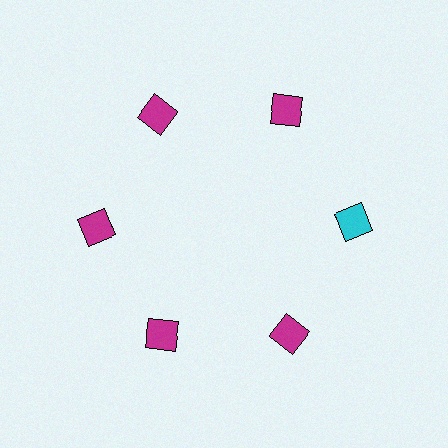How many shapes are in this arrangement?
There are 6 shapes arranged in a ring pattern.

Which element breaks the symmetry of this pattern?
The cyan diamond at roughly the 3 o'clock position breaks the symmetry. All other shapes are magenta diamonds.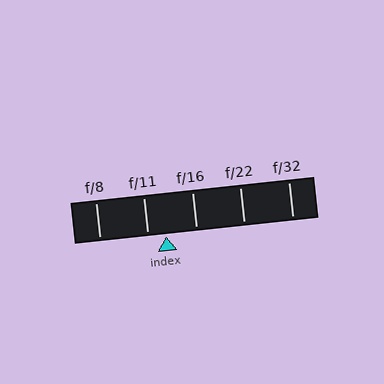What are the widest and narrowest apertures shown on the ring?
The widest aperture shown is f/8 and the narrowest is f/32.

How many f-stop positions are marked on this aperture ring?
There are 5 f-stop positions marked.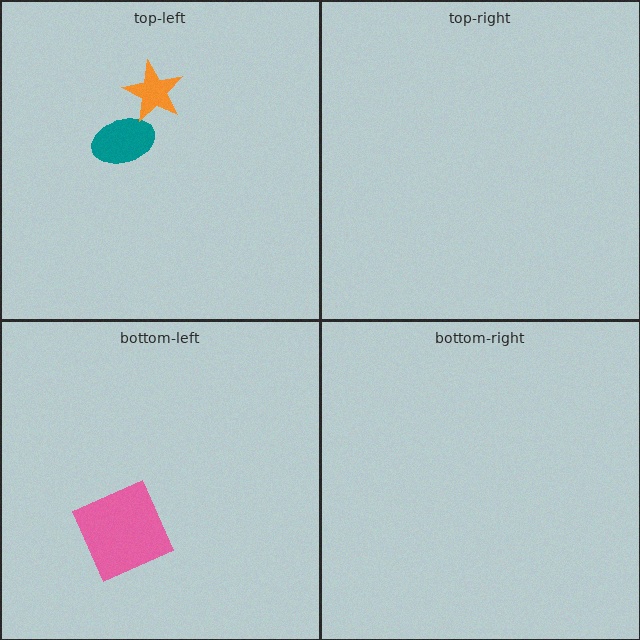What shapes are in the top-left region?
The teal ellipse, the orange star.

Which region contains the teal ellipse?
The top-left region.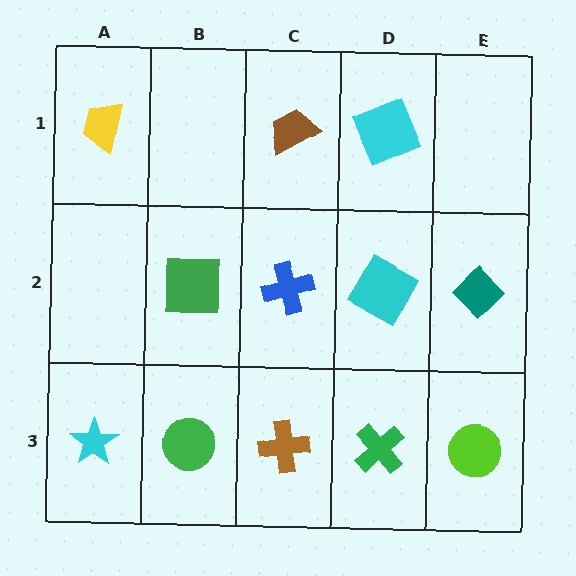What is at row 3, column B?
A green circle.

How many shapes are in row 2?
4 shapes.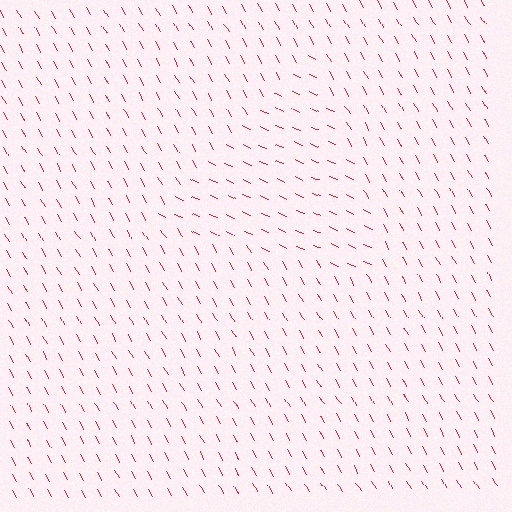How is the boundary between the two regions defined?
The boundary is defined purely by a change in line orientation (approximately 37 degrees difference). All lines are the same color and thickness.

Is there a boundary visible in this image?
Yes, there is a texture boundary formed by a change in line orientation.